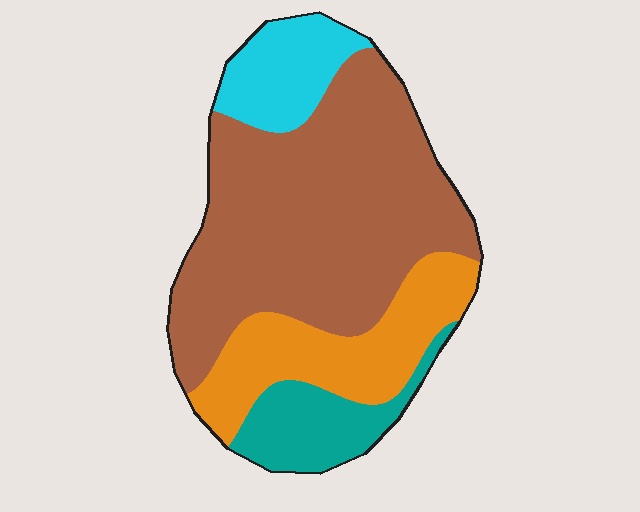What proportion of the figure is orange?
Orange covers roughly 20% of the figure.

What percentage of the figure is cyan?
Cyan covers about 10% of the figure.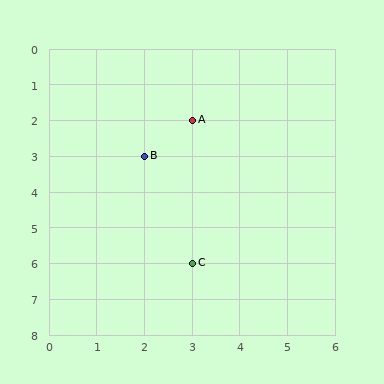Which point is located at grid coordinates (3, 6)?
Point C is at (3, 6).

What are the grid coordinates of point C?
Point C is at grid coordinates (3, 6).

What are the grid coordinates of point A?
Point A is at grid coordinates (3, 2).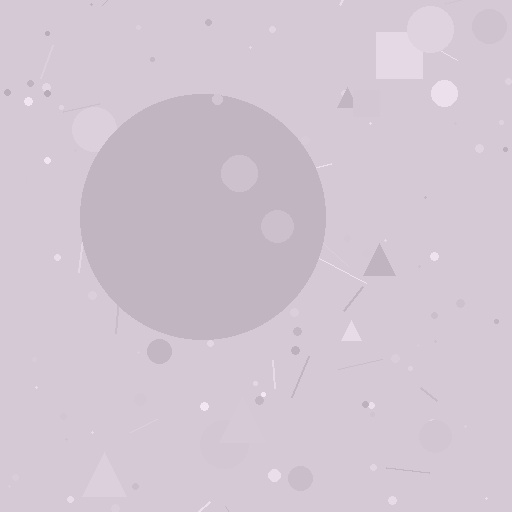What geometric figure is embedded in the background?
A circle is embedded in the background.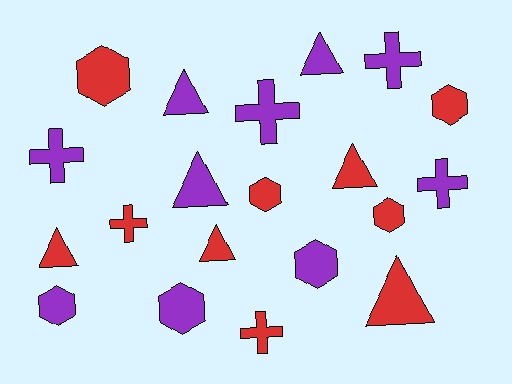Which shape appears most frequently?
Triangle, with 7 objects.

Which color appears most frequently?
Purple, with 10 objects.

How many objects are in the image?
There are 20 objects.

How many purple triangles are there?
There are 3 purple triangles.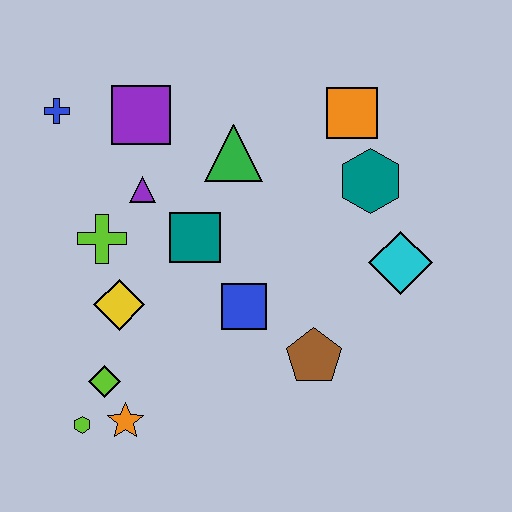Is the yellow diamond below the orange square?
Yes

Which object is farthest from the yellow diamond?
The orange square is farthest from the yellow diamond.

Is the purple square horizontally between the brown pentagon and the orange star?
Yes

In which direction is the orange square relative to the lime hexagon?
The orange square is above the lime hexagon.